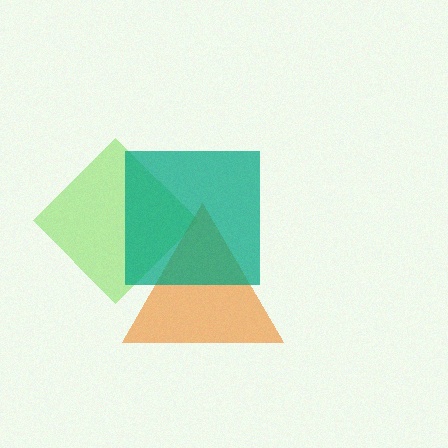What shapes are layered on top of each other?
The layered shapes are: a lime diamond, an orange triangle, a teal square.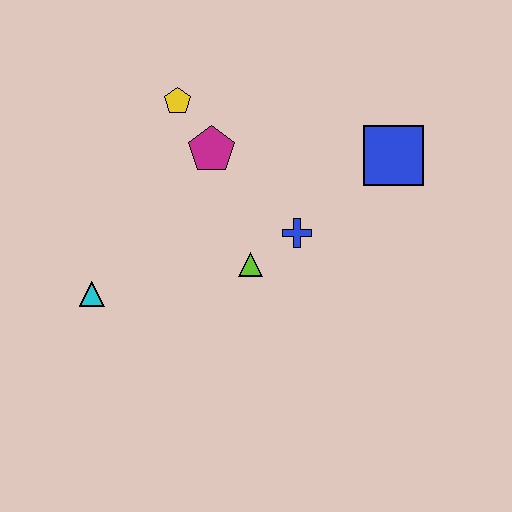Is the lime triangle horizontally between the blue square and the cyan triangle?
Yes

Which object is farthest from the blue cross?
The cyan triangle is farthest from the blue cross.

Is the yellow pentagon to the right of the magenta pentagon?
No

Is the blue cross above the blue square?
No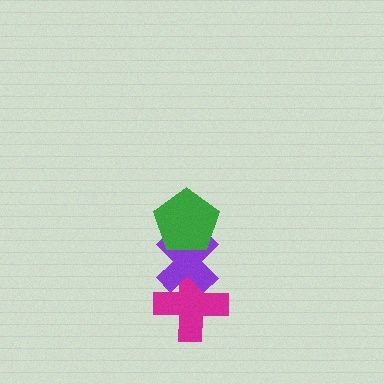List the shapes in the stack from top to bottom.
From top to bottom: the green pentagon, the purple cross, the magenta cross.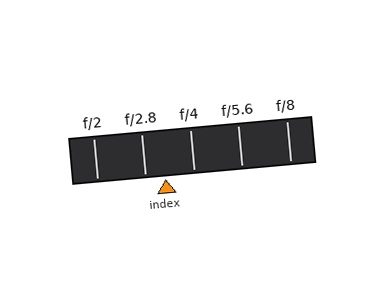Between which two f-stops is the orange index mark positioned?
The index mark is between f/2.8 and f/4.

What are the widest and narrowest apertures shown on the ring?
The widest aperture shown is f/2 and the narrowest is f/8.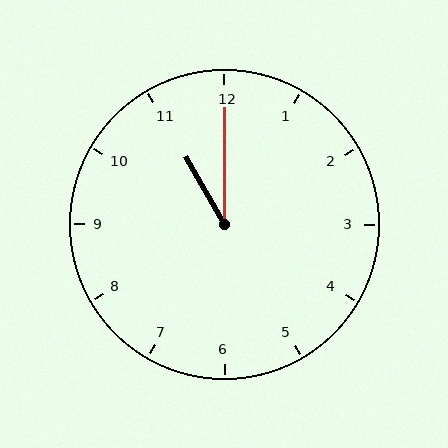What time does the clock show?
11:00.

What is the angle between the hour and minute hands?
Approximately 30 degrees.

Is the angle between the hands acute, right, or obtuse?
It is acute.